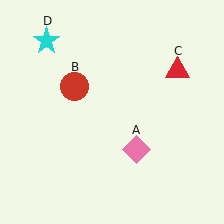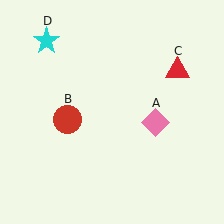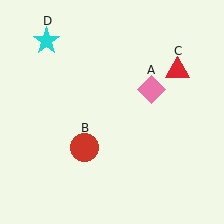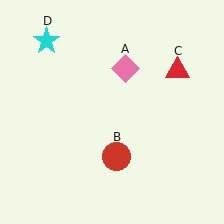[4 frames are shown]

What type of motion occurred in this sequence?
The pink diamond (object A), red circle (object B) rotated counterclockwise around the center of the scene.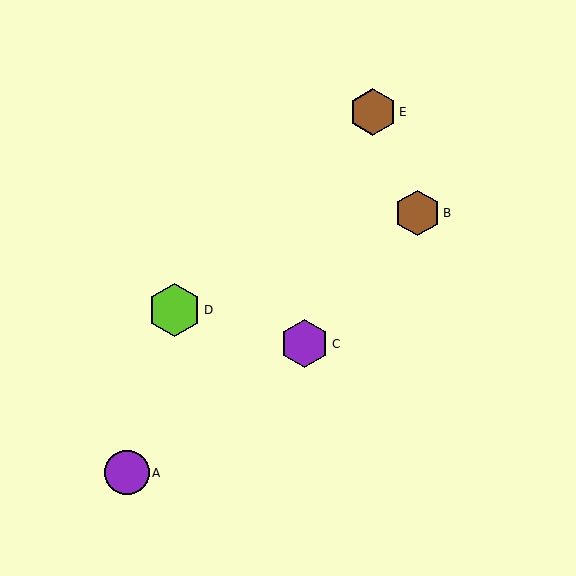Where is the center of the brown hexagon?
The center of the brown hexagon is at (373, 112).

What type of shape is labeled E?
Shape E is a brown hexagon.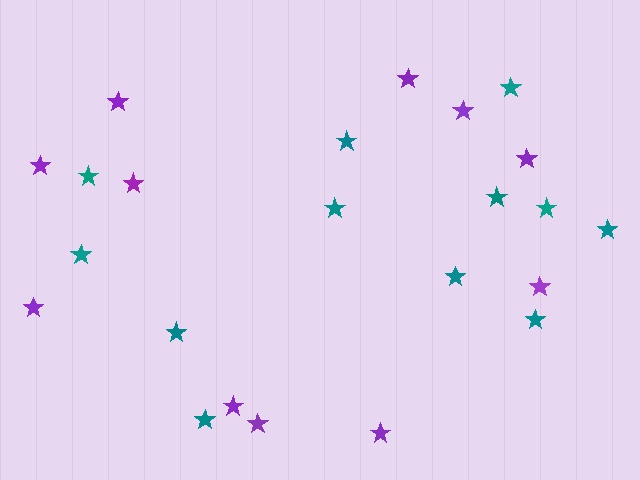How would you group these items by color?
There are 2 groups: one group of teal stars (12) and one group of purple stars (11).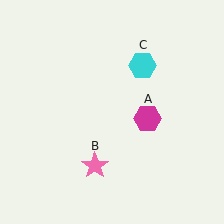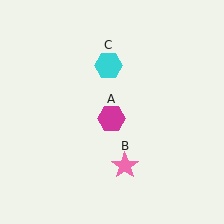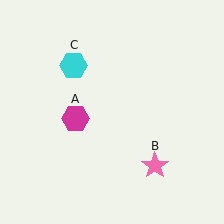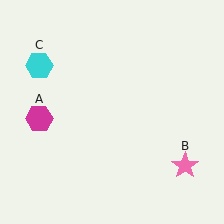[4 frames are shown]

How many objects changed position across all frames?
3 objects changed position: magenta hexagon (object A), pink star (object B), cyan hexagon (object C).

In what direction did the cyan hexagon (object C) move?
The cyan hexagon (object C) moved left.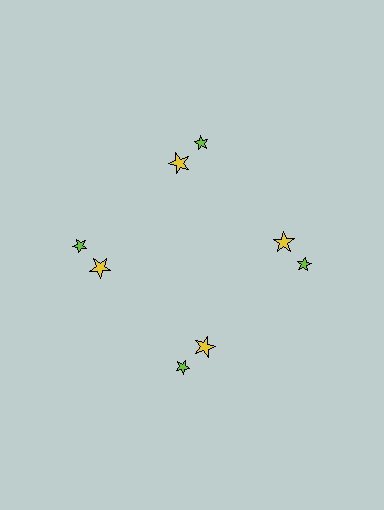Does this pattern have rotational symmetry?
Yes, this pattern has 4-fold rotational symmetry. It looks the same after rotating 90 degrees around the center.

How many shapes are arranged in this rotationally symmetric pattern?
There are 8 shapes, arranged in 4 groups of 2.